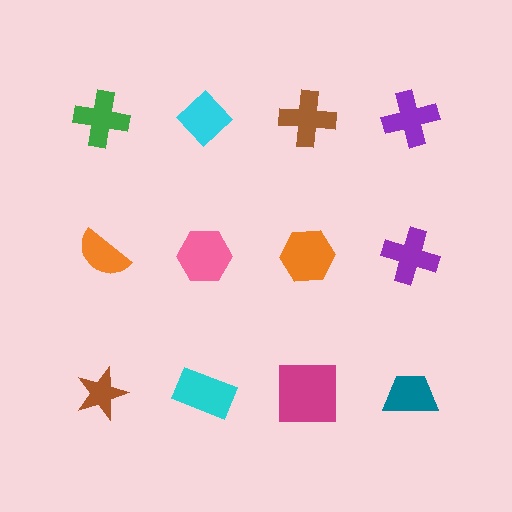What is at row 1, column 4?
A purple cross.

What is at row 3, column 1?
A brown star.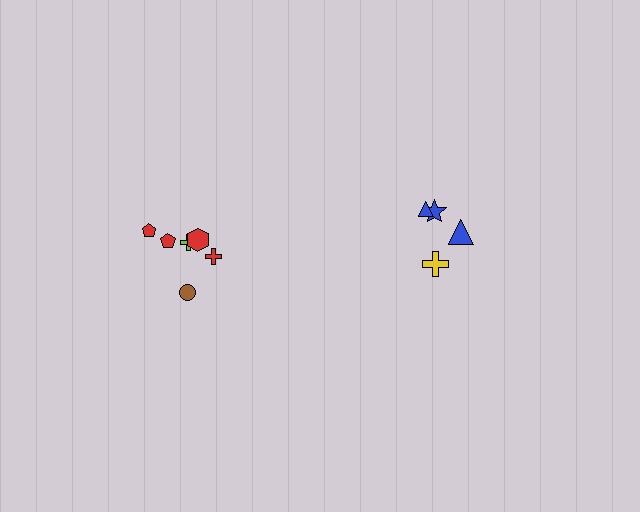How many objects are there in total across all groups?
There are 10 objects.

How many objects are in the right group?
There are 4 objects.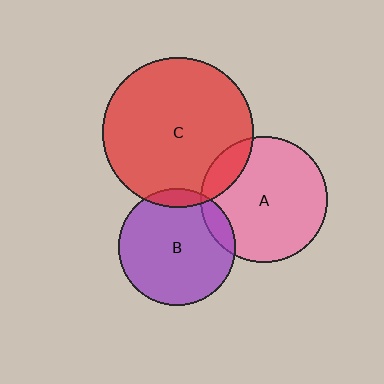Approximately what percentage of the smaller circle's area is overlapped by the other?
Approximately 15%.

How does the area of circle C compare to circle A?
Approximately 1.4 times.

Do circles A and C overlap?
Yes.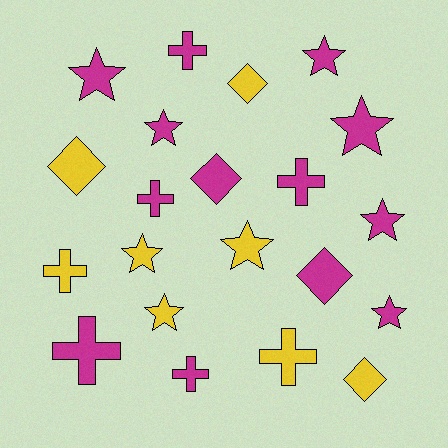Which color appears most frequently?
Magenta, with 13 objects.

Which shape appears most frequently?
Star, with 9 objects.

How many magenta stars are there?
There are 6 magenta stars.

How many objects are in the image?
There are 21 objects.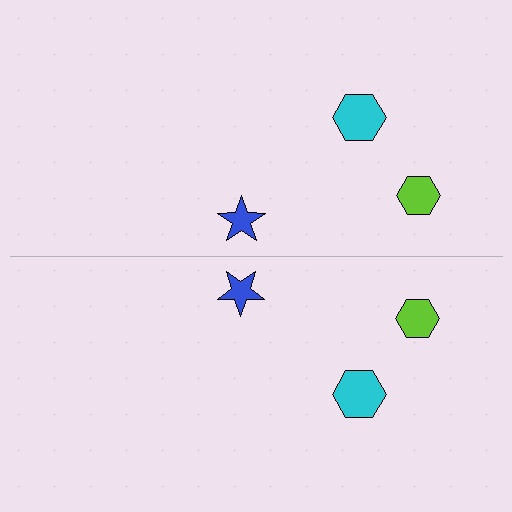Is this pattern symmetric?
Yes, this pattern has bilateral (reflection) symmetry.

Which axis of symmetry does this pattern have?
The pattern has a horizontal axis of symmetry running through the center of the image.